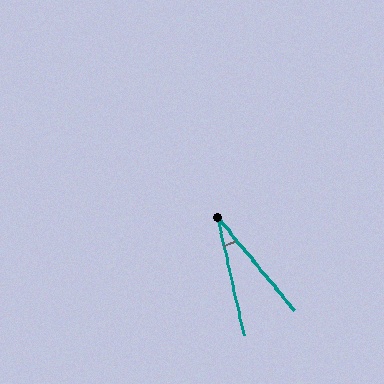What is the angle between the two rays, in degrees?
Approximately 27 degrees.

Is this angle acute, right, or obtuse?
It is acute.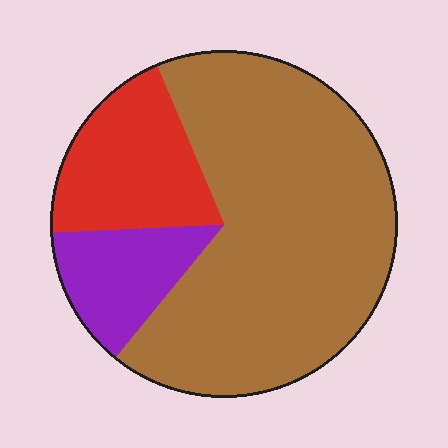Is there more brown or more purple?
Brown.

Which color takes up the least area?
Purple, at roughly 15%.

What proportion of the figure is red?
Red takes up about one fifth (1/5) of the figure.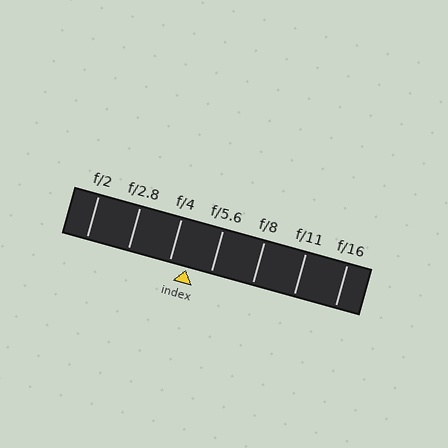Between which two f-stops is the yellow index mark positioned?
The index mark is between f/4 and f/5.6.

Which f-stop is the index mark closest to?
The index mark is closest to f/4.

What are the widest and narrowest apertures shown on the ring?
The widest aperture shown is f/2 and the narrowest is f/16.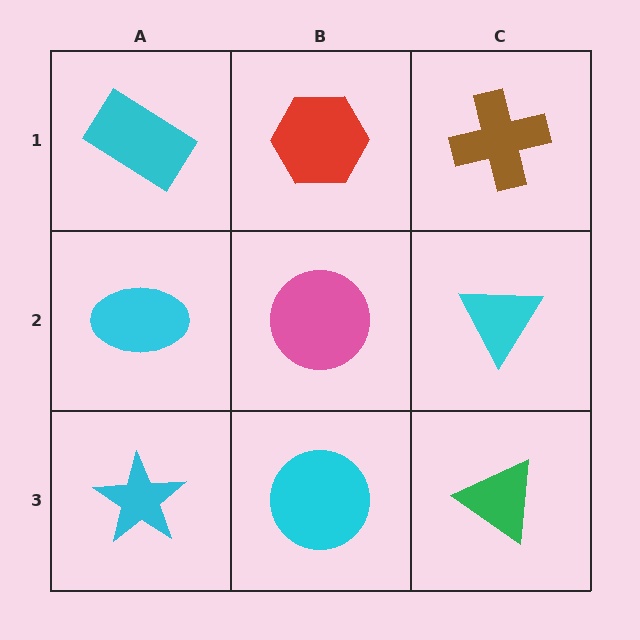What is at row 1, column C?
A brown cross.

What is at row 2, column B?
A pink circle.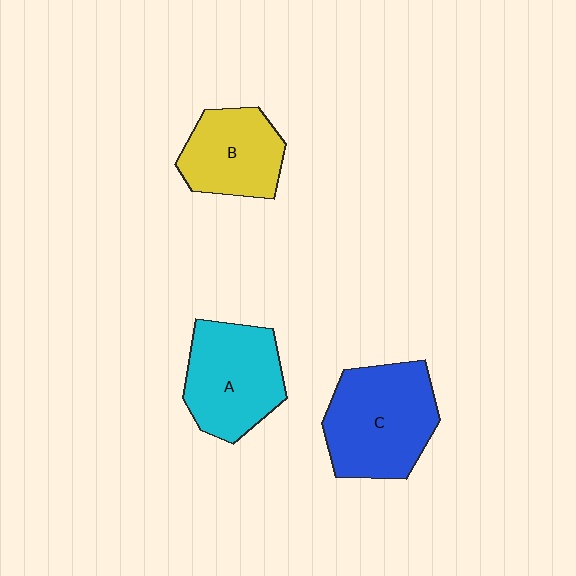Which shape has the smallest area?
Shape B (yellow).